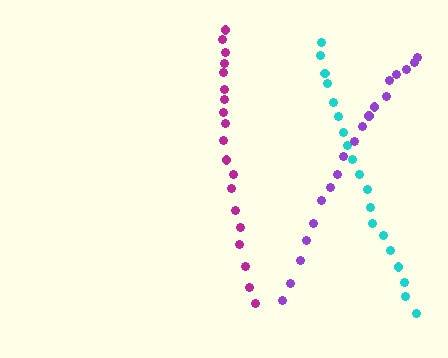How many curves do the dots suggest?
There are 3 distinct paths.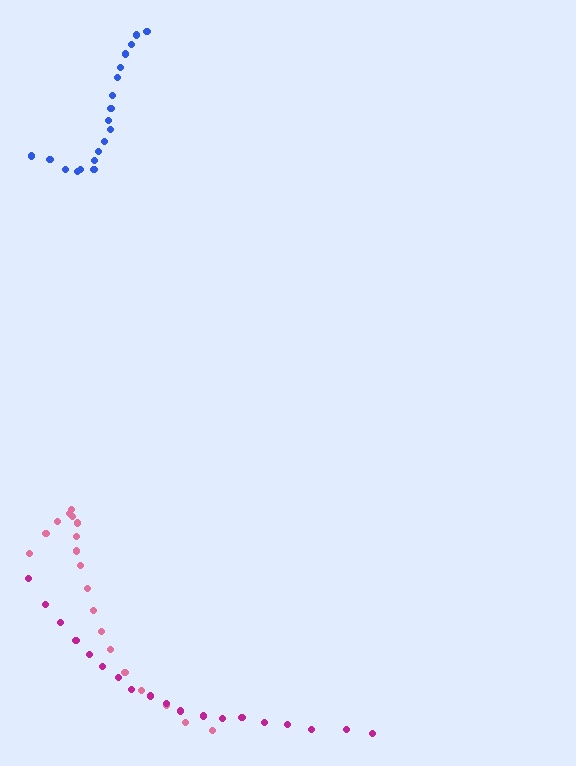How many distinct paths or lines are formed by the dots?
There are 3 distinct paths.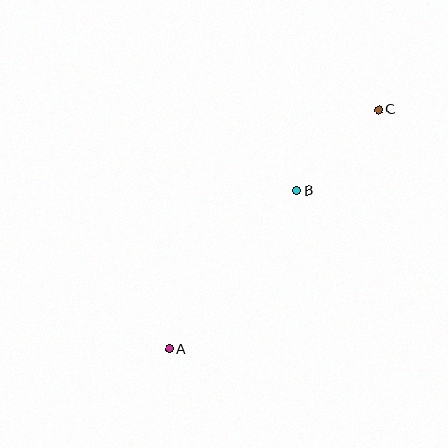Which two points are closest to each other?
Points B and C are closest to each other.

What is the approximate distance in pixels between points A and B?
The distance between A and B is approximately 203 pixels.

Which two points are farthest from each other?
Points A and C are farthest from each other.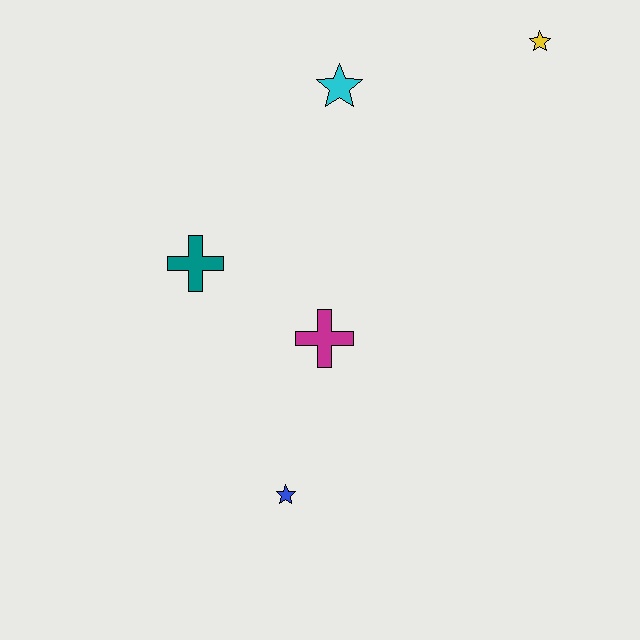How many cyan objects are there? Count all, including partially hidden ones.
There is 1 cyan object.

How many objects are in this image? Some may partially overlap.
There are 5 objects.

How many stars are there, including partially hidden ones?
There are 3 stars.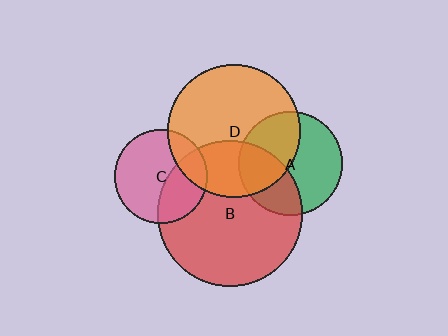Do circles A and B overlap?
Yes.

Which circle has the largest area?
Circle B (red).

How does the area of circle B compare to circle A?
Approximately 1.9 times.